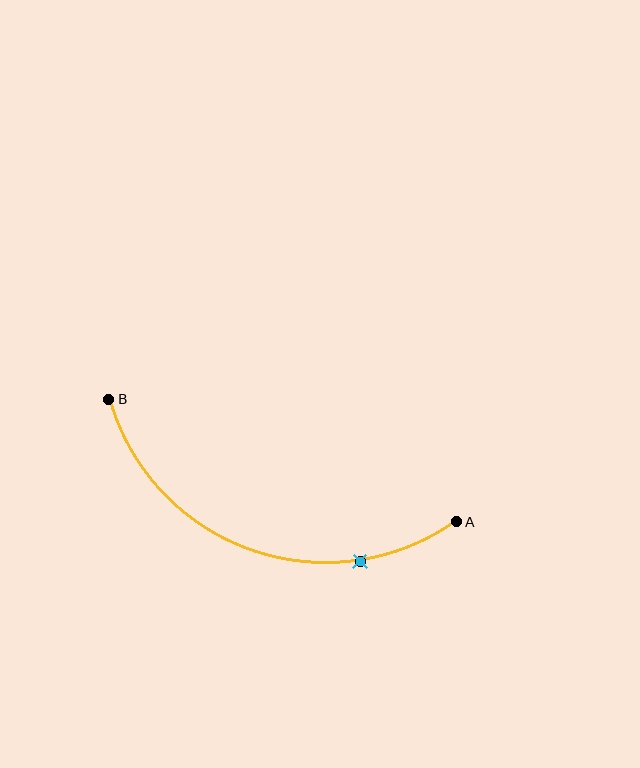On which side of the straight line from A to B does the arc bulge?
The arc bulges below the straight line connecting A and B.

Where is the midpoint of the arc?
The arc midpoint is the point on the curve farthest from the straight line joining A and B. It sits below that line.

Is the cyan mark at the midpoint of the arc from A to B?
No. The cyan mark lies on the arc but is closer to endpoint A. The arc midpoint would be at the point on the curve equidistant along the arc from both A and B.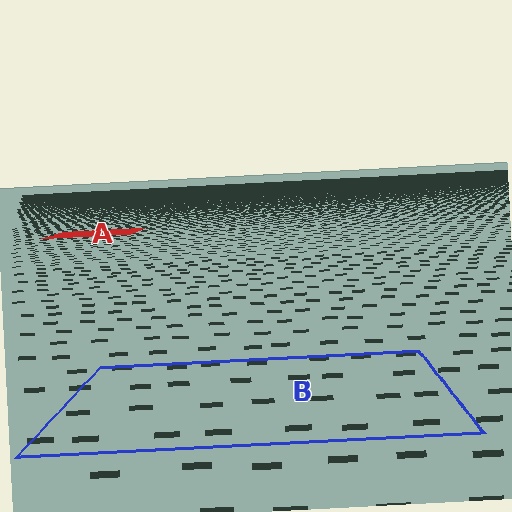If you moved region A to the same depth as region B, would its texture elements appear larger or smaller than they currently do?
They would appear larger. At a closer depth, the same texture elements are projected at a bigger on-screen size.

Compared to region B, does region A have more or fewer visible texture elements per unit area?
Region A has more texture elements per unit area — they are packed more densely because it is farther away.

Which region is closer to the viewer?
Region B is closer. The texture elements there are larger and more spread out.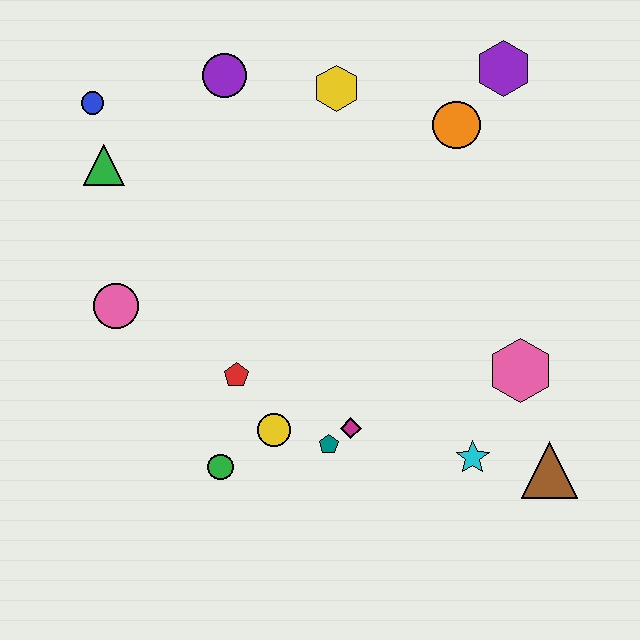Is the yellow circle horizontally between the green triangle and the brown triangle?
Yes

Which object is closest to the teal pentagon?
The magenta diamond is closest to the teal pentagon.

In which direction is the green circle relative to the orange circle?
The green circle is below the orange circle.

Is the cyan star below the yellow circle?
Yes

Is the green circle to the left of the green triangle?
No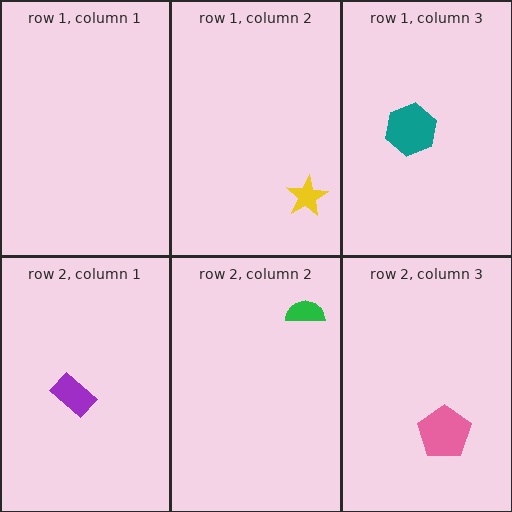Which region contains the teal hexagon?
The row 1, column 3 region.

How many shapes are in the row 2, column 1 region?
1.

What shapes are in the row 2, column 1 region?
The purple rectangle.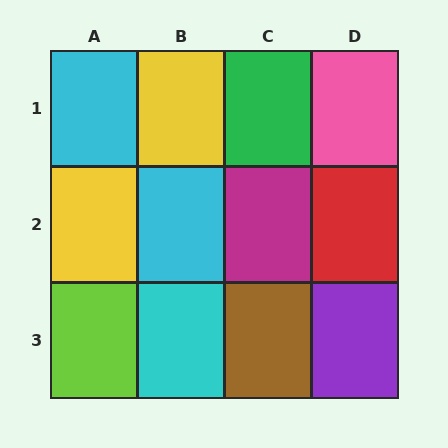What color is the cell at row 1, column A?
Cyan.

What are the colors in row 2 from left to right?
Yellow, cyan, magenta, red.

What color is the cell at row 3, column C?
Brown.